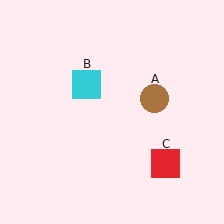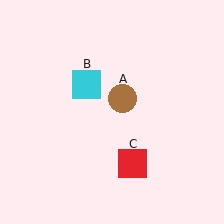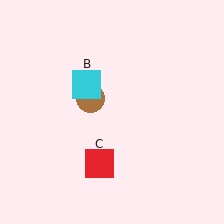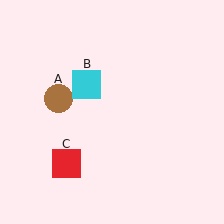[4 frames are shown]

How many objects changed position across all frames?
2 objects changed position: brown circle (object A), red square (object C).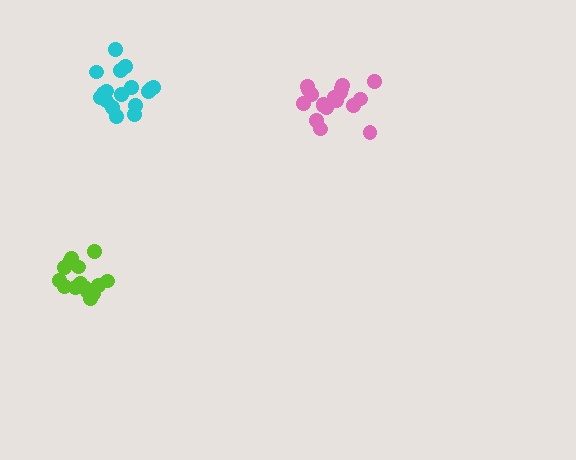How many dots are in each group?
Group 1: 15 dots, Group 2: 18 dots, Group 3: 18 dots (51 total).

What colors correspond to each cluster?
The clusters are colored: lime, cyan, pink.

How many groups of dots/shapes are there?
There are 3 groups.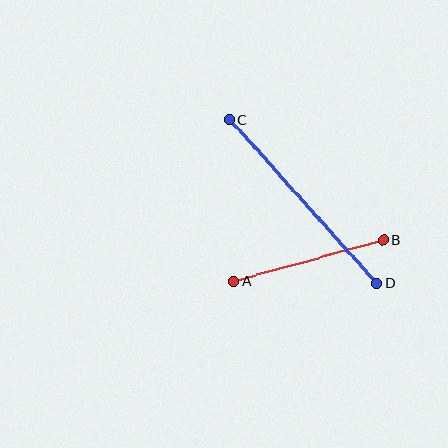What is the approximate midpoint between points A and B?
The midpoint is at approximately (309, 260) pixels.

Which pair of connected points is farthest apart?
Points C and D are farthest apart.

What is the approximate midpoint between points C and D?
The midpoint is at approximately (303, 201) pixels.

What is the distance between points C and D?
The distance is approximately 220 pixels.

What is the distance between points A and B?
The distance is approximately 155 pixels.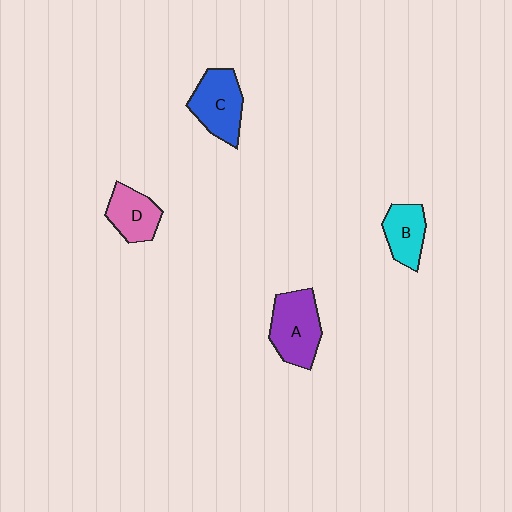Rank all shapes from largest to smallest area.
From largest to smallest: A (purple), C (blue), D (pink), B (cyan).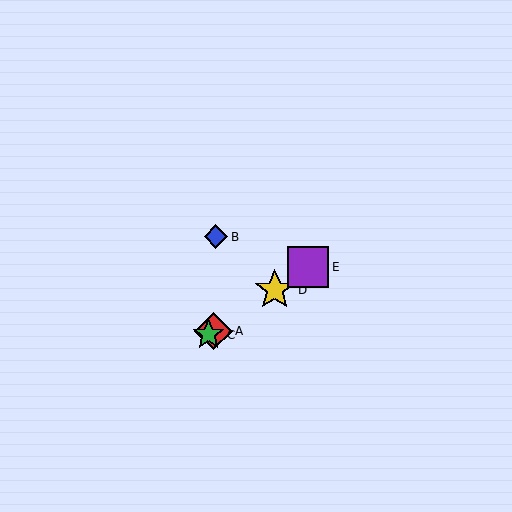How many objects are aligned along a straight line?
4 objects (A, C, D, E) are aligned along a straight line.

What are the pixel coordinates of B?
Object B is at (216, 237).